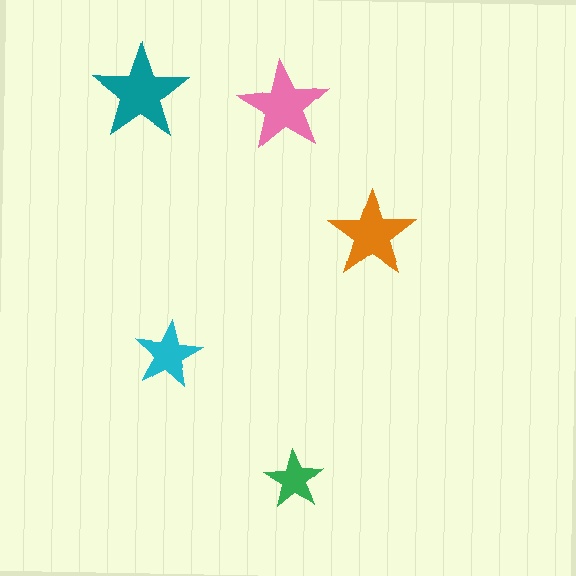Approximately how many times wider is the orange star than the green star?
About 1.5 times wider.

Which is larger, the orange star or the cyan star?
The orange one.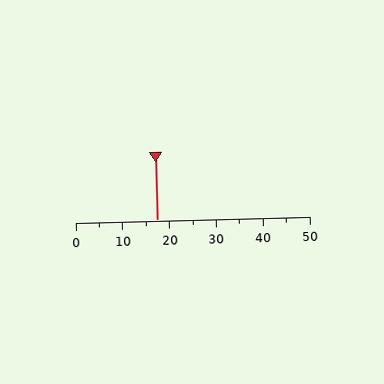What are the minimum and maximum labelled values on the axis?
The axis runs from 0 to 50.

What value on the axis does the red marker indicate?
The marker indicates approximately 17.5.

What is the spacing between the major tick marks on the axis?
The major ticks are spaced 10 apart.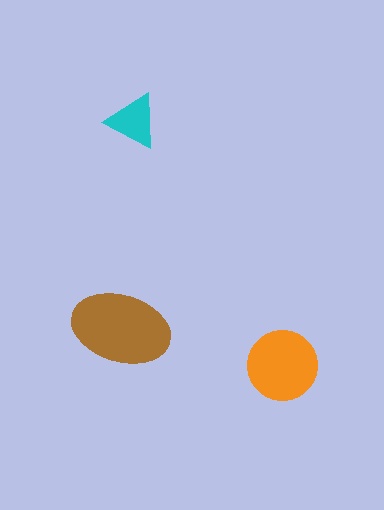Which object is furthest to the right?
The orange circle is rightmost.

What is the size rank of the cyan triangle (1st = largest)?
3rd.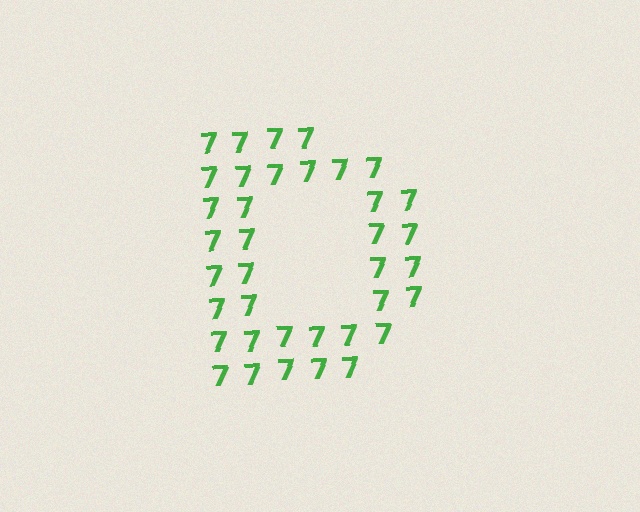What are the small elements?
The small elements are digit 7's.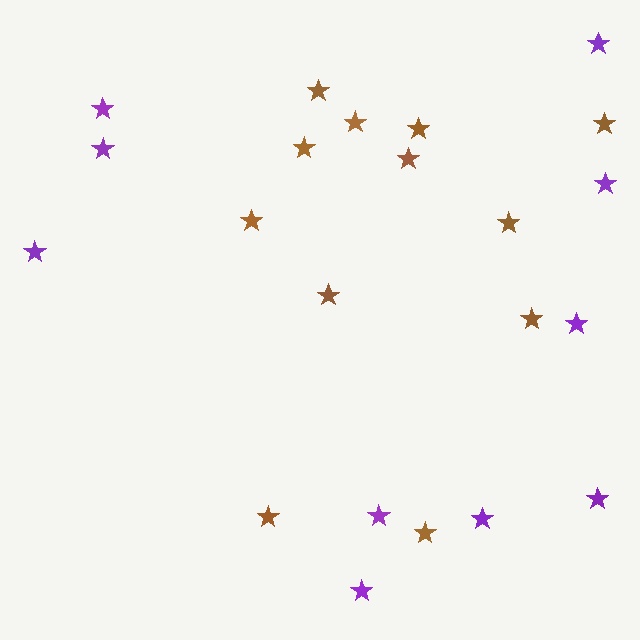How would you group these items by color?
There are 2 groups: one group of purple stars (10) and one group of brown stars (12).